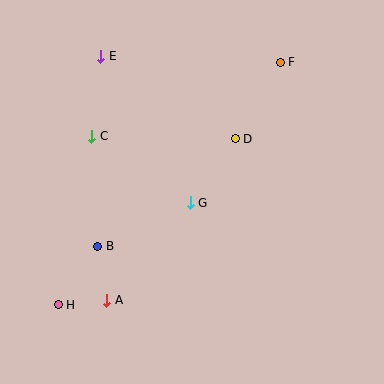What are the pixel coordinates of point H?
Point H is at (58, 305).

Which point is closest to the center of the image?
Point G at (190, 203) is closest to the center.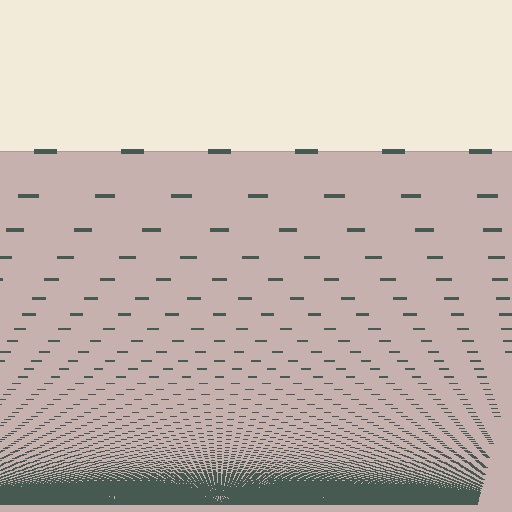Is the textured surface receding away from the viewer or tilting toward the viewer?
The surface appears to tilt toward the viewer. Texture elements get larger and sparser toward the top.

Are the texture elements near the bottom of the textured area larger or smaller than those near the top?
Smaller. The gradient is inverted — elements near the bottom are smaller and denser.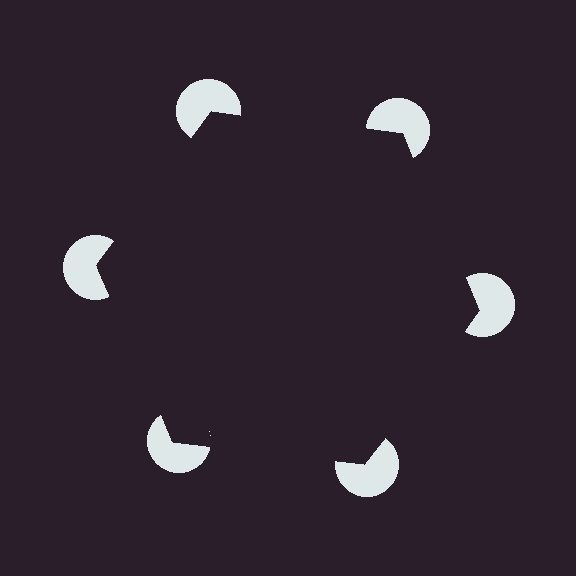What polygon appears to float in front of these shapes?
An illusory hexagon — its edges are inferred from the aligned wedge cuts in the pac-man discs, not physically drawn.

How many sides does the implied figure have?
6 sides.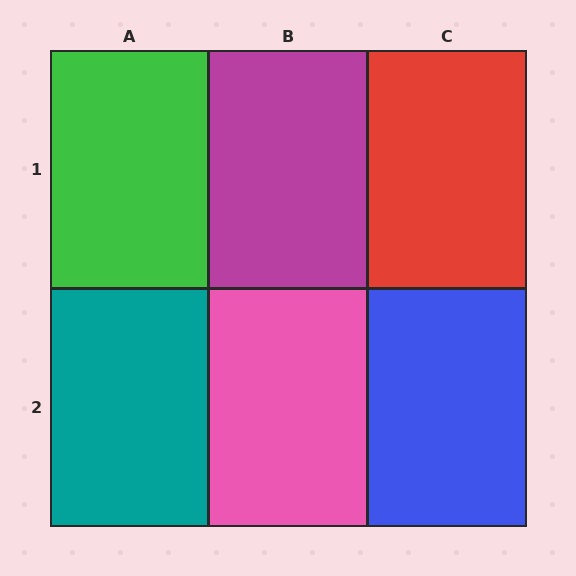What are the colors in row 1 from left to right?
Green, magenta, red.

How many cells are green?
1 cell is green.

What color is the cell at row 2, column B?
Pink.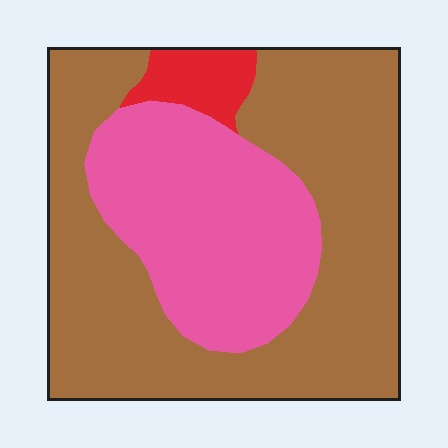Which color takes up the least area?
Red, at roughly 5%.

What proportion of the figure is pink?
Pink covers 32% of the figure.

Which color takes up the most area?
Brown, at roughly 60%.